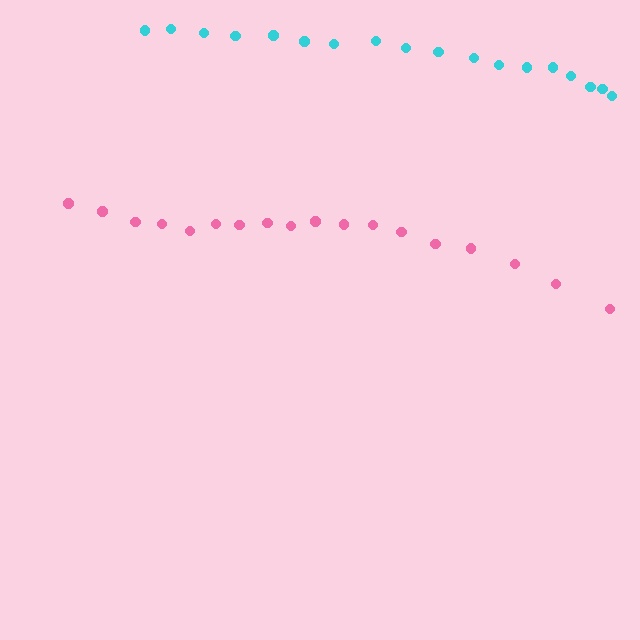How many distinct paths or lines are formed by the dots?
There are 2 distinct paths.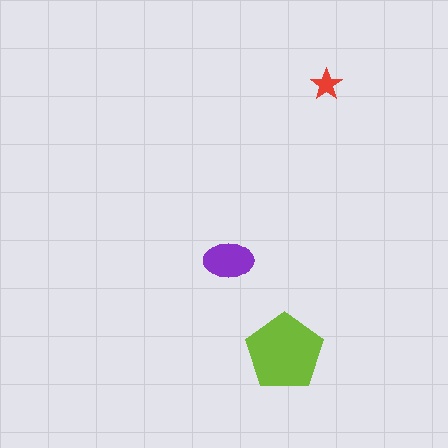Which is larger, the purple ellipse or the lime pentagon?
The lime pentagon.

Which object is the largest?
The lime pentagon.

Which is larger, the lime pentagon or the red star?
The lime pentagon.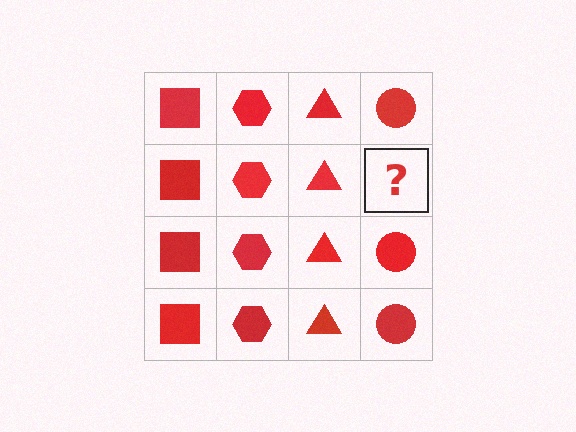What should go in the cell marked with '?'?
The missing cell should contain a red circle.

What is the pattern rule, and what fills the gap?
The rule is that each column has a consistent shape. The gap should be filled with a red circle.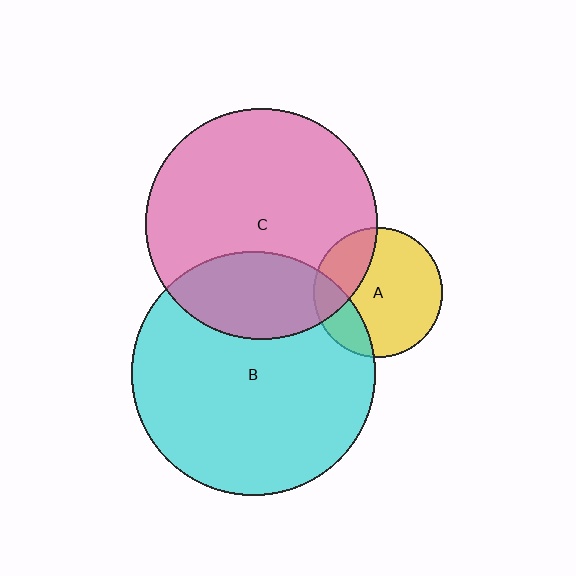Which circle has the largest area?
Circle B (cyan).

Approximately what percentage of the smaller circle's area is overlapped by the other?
Approximately 25%.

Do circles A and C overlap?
Yes.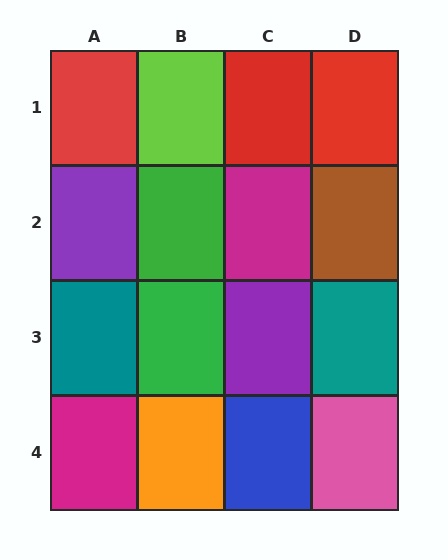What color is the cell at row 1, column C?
Red.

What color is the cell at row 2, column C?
Magenta.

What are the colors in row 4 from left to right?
Magenta, orange, blue, pink.